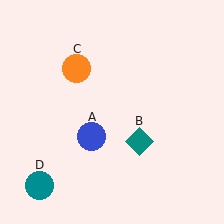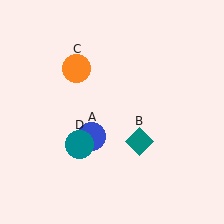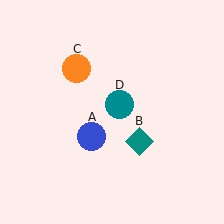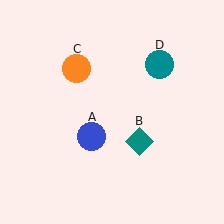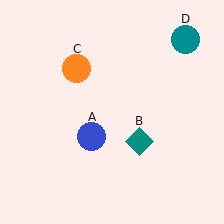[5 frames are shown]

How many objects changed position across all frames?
1 object changed position: teal circle (object D).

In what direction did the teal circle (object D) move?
The teal circle (object D) moved up and to the right.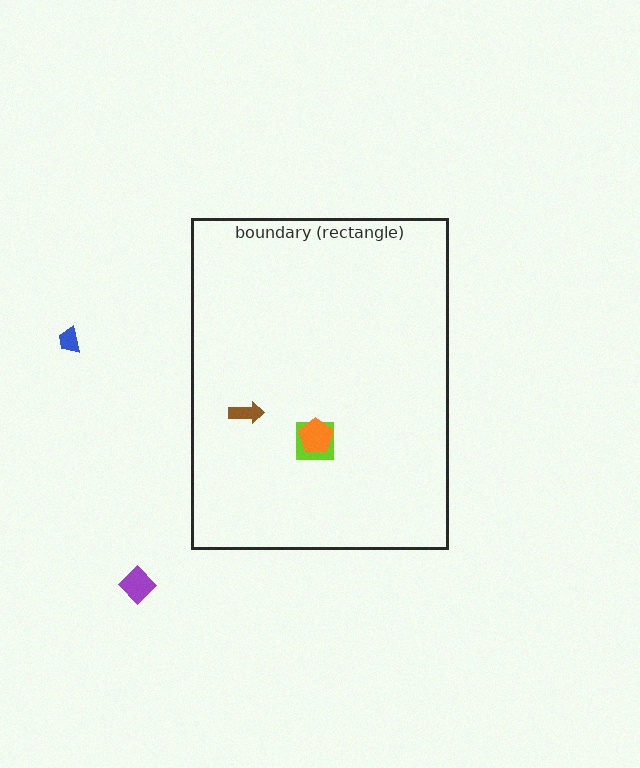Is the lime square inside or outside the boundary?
Inside.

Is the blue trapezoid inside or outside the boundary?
Outside.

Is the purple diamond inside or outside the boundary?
Outside.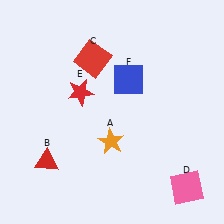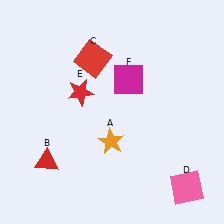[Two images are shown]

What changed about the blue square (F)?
In Image 1, F is blue. In Image 2, it changed to magenta.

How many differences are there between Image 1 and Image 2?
There is 1 difference between the two images.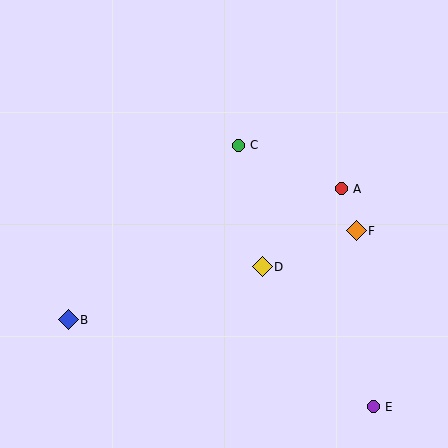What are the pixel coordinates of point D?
Point D is at (262, 267).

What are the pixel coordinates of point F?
Point F is at (356, 231).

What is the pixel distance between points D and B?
The distance between D and B is 201 pixels.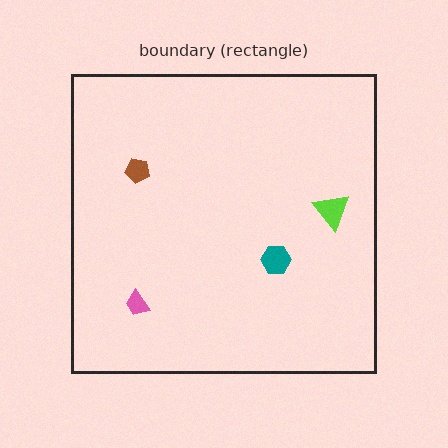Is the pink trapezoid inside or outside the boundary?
Inside.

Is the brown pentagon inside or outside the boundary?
Inside.